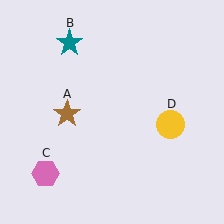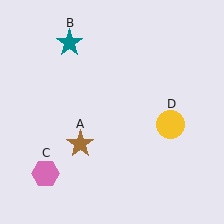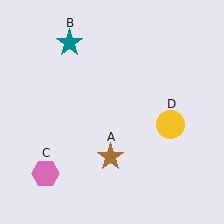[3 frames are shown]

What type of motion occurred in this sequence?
The brown star (object A) rotated counterclockwise around the center of the scene.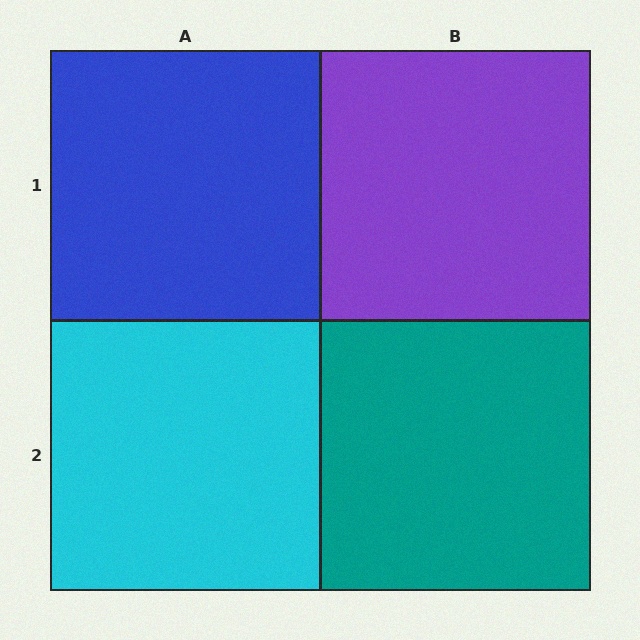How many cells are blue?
1 cell is blue.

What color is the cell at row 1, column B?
Purple.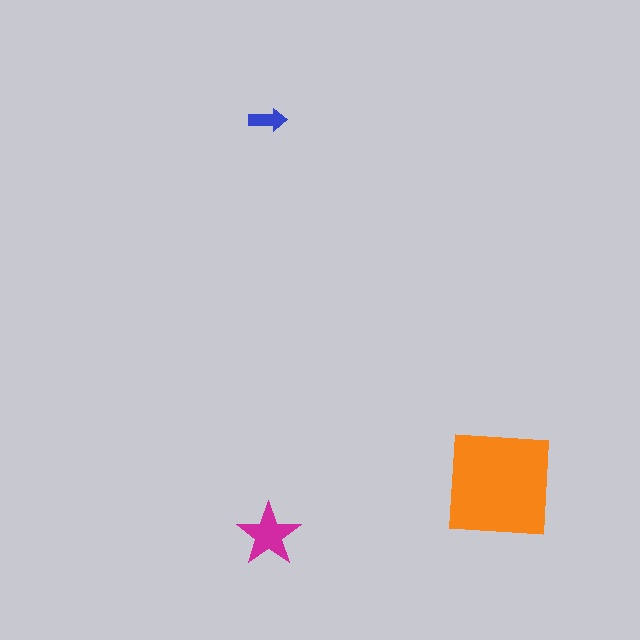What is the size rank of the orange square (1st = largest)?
1st.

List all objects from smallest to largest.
The blue arrow, the magenta star, the orange square.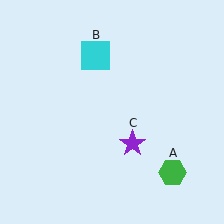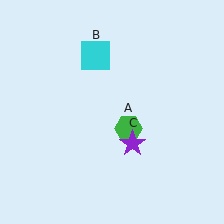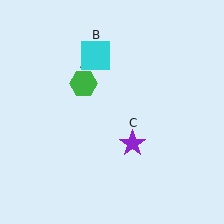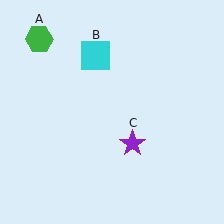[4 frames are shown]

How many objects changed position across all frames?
1 object changed position: green hexagon (object A).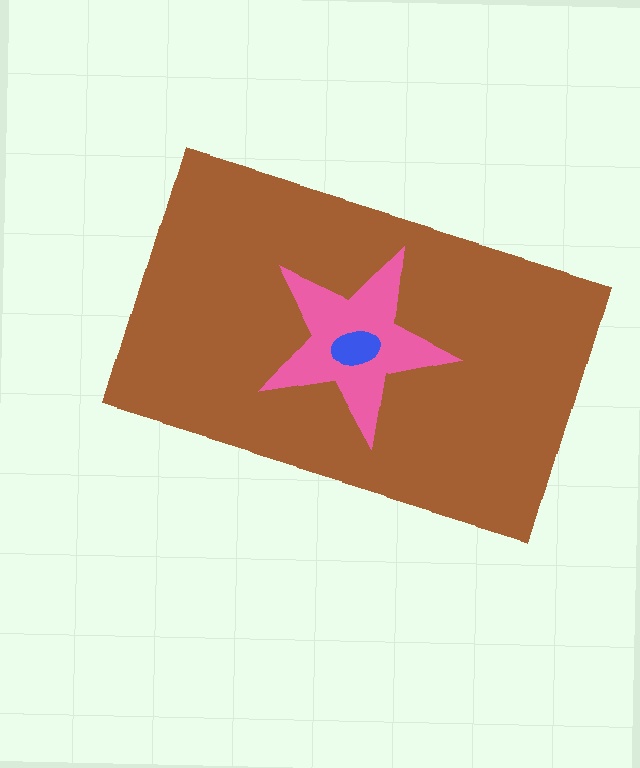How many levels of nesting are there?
3.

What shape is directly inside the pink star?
The blue ellipse.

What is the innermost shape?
The blue ellipse.